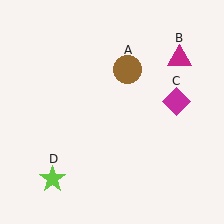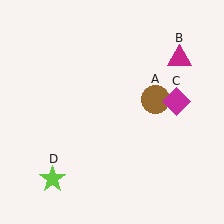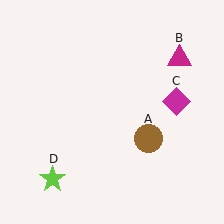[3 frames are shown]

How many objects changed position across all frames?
1 object changed position: brown circle (object A).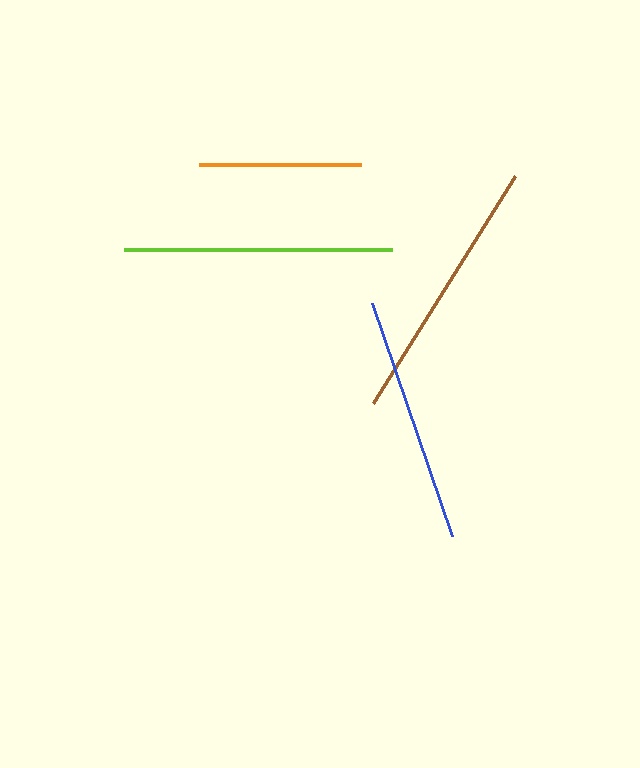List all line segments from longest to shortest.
From longest to shortest: lime, brown, blue, orange.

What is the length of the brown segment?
The brown segment is approximately 268 pixels long.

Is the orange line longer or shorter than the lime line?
The lime line is longer than the orange line.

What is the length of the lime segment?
The lime segment is approximately 269 pixels long.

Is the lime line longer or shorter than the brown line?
The lime line is longer than the brown line.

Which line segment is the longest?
The lime line is the longest at approximately 269 pixels.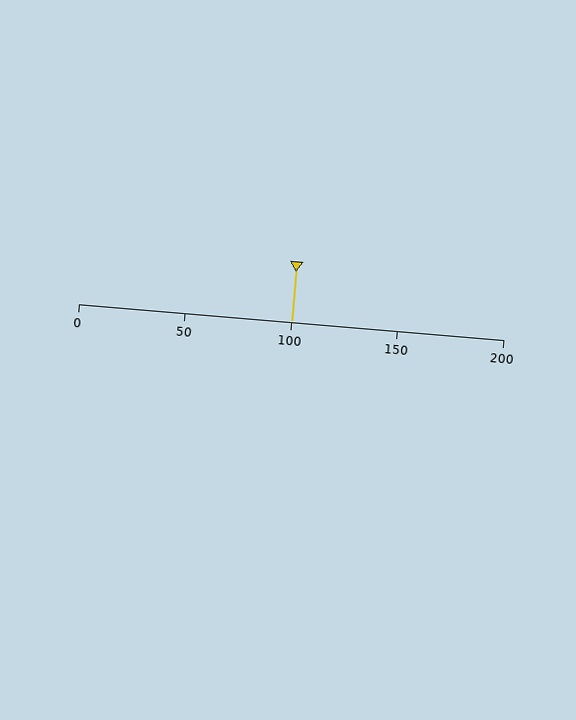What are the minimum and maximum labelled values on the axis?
The axis runs from 0 to 200.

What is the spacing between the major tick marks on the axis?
The major ticks are spaced 50 apart.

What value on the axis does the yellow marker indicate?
The marker indicates approximately 100.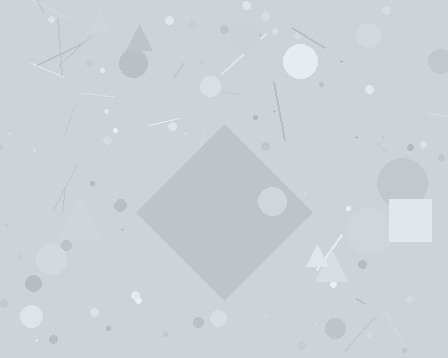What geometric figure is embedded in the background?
A diamond is embedded in the background.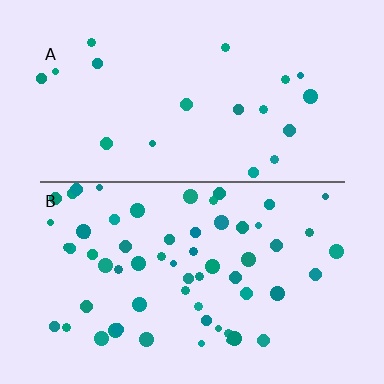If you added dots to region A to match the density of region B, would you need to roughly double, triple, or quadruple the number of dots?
Approximately triple.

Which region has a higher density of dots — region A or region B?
B (the bottom).